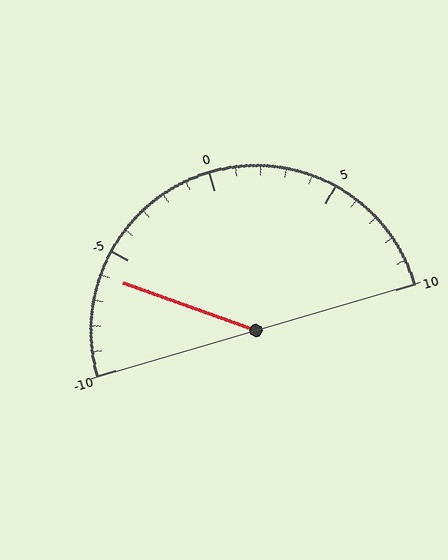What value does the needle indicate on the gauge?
The needle indicates approximately -6.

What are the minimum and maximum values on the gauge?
The gauge ranges from -10 to 10.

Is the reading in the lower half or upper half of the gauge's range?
The reading is in the lower half of the range (-10 to 10).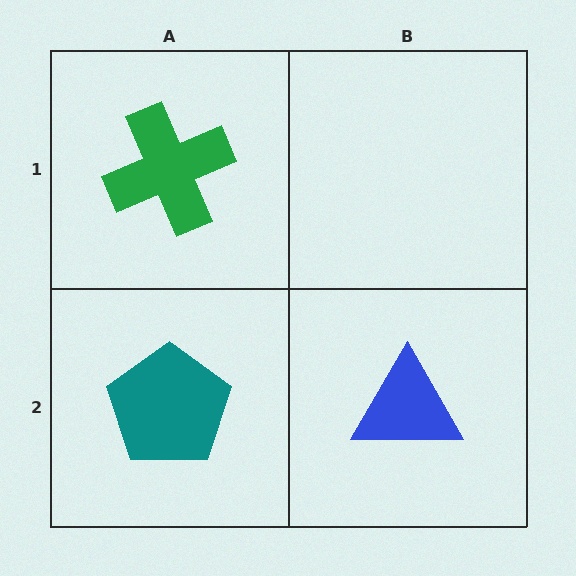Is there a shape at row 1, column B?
No, that cell is empty.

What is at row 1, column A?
A green cross.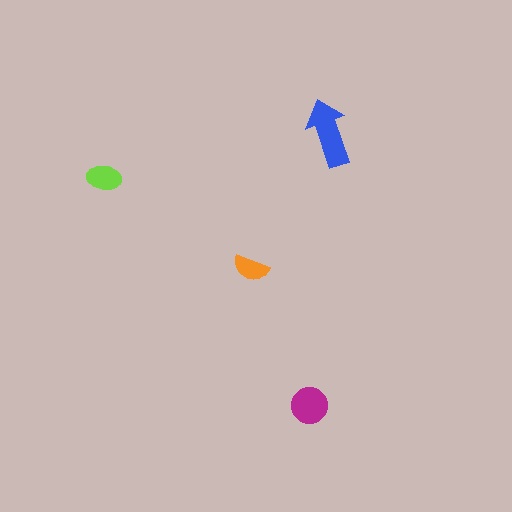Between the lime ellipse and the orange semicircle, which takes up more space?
The lime ellipse.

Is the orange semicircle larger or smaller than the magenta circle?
Smaller.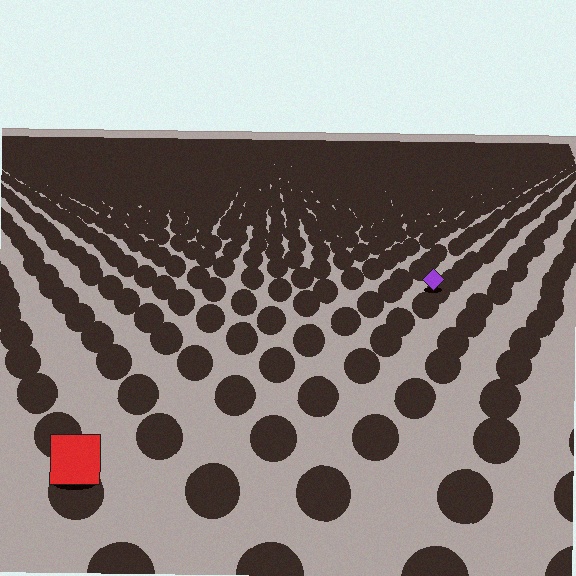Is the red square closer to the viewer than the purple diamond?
Yes. The red square is closer — you can tell from the texture gradient: the ground texture is coarser near it.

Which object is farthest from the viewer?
The purple diamond is farthest from the viewer. It appears smaller and the ground texture around it is denser.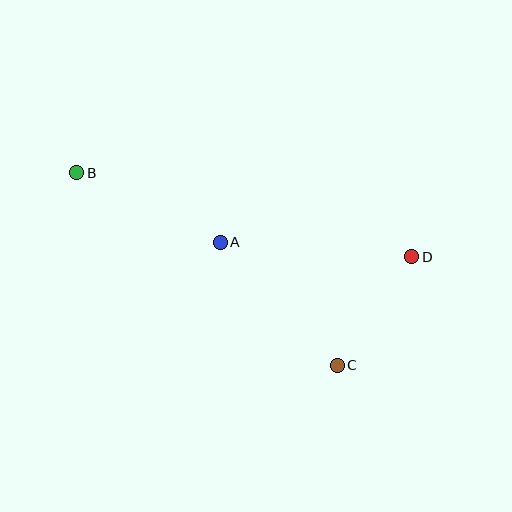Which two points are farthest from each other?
Points B and D are farthest from each other.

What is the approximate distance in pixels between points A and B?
The distance between A and B is approximately 159 pixels.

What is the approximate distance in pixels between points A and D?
The distance between A and D is approximately 192 pixels.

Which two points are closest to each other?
Points C and D are closest to each other.